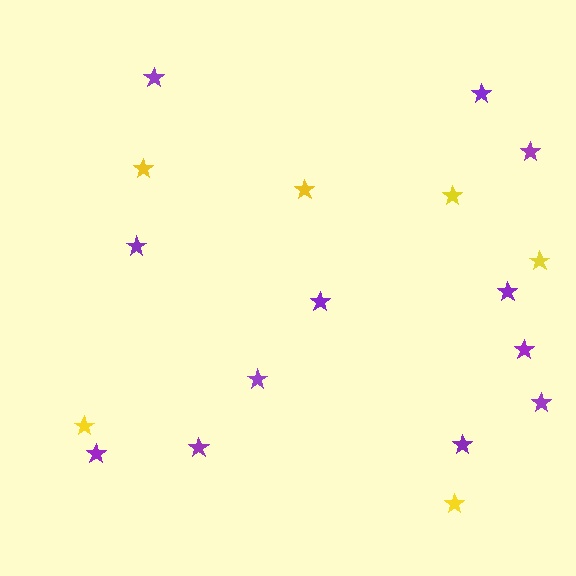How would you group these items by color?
There are 2 groups: one group of yellow stars (6) and one group of purple stars (12).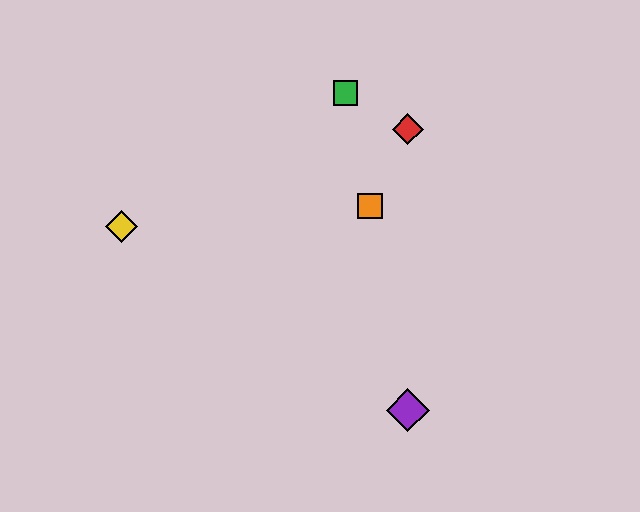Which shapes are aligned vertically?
The red diamond, the blue diamond, the purple diamond are aligned vertically.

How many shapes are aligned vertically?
3 shapes (the red diamond, the blue diamond, the purple diamond) are aligned vertically.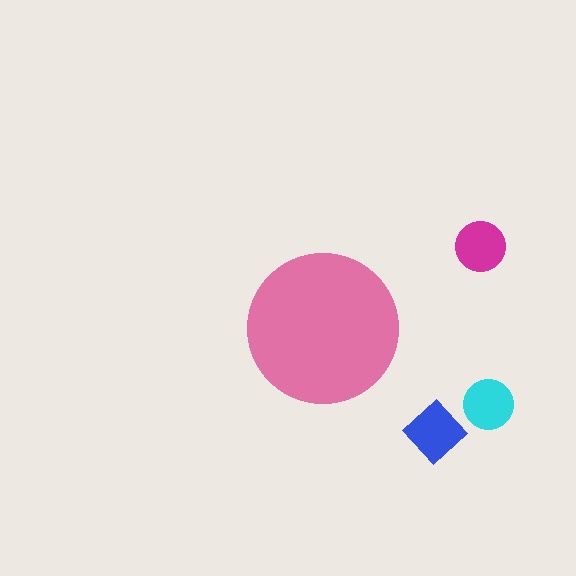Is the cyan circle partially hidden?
No, the cyan circle is fully visible.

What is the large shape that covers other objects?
A pink circle.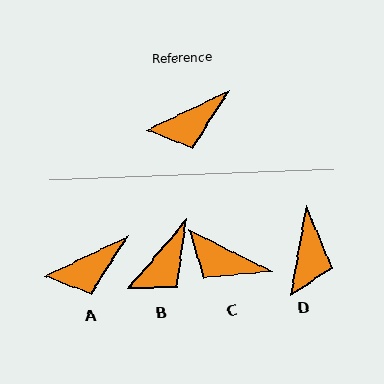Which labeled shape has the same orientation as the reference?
A.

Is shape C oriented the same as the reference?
No, it is off by about 52 degrees.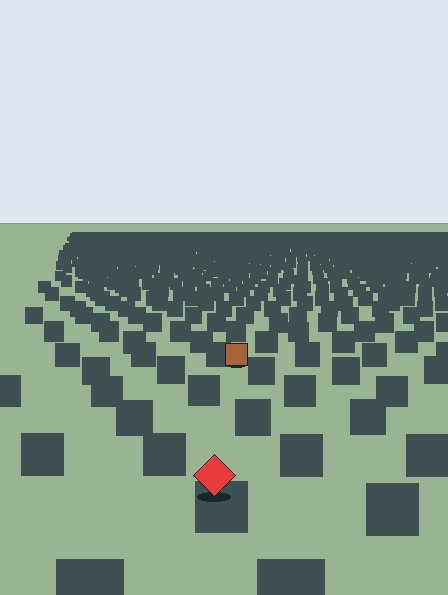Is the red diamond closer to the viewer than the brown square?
Yes. The red diamond is closer — you can tell from the texture gradient: the ground texture is coarser near it.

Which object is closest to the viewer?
The red diamond is closest. The texture marks near it are larger and more spread out.